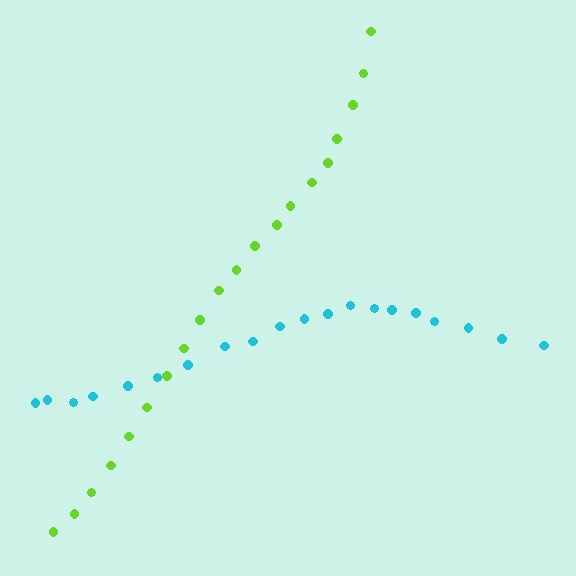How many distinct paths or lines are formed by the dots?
There are 2 distinct paths.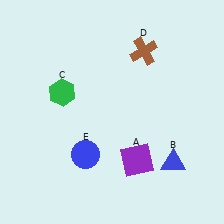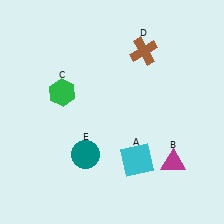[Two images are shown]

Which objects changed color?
A changed from purple to cyan. B changed from blue to magenta. E changed from blue to teal.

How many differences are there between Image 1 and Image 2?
There are 3 differences between the two images.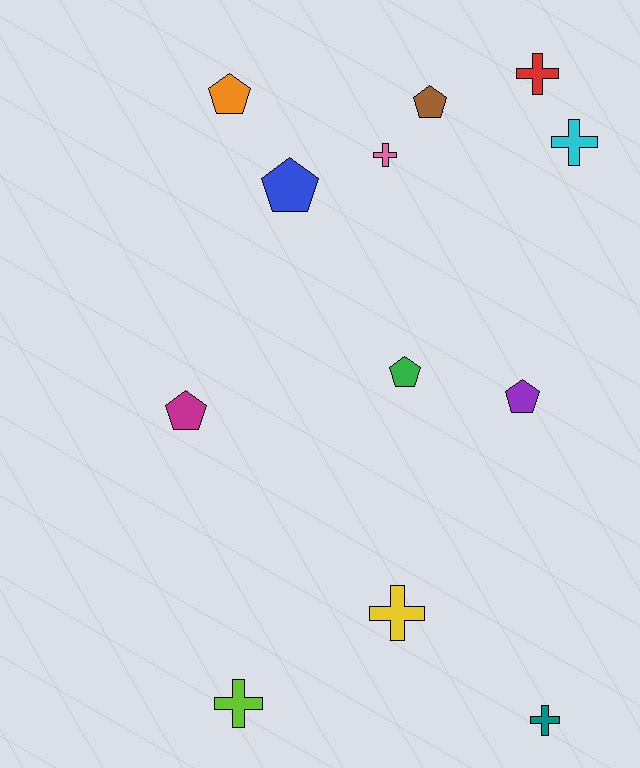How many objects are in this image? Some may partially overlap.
There are 12 objects.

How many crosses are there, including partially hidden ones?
There are 6 crosses.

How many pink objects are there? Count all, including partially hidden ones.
There is 1 pink object.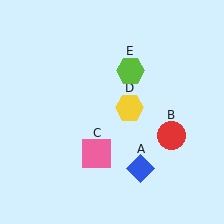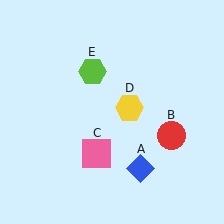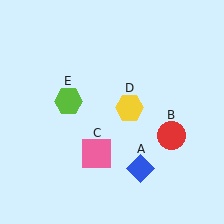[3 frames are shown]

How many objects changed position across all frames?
1 object changed position: lime hexagon (object E).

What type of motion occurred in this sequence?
The lime hexagon (object E) rotated counterclockwise around the center of the scene.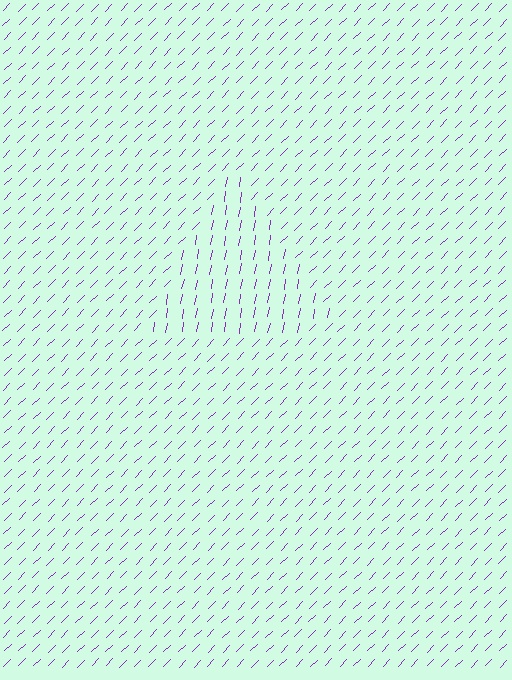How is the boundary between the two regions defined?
The boundary is defined purely by a change in line orientation (approximately 34 degrees difference). All lines are the same color and thickness.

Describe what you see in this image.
The image is filled with small purple line segments. A triangle region in the image has lines oriented differently from the surrounding lines, creating a visible texture boundary.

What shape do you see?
I see a triangle.